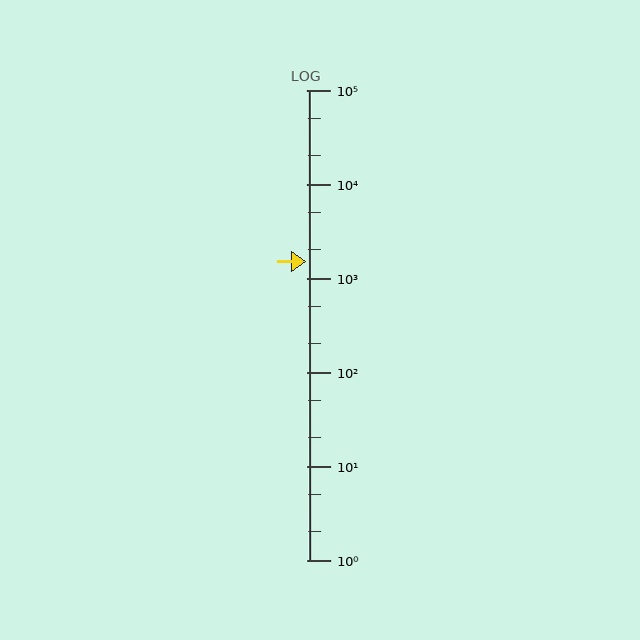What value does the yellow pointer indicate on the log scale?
The pointer indicates approximately 1500.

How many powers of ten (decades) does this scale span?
The scale spans 5 decades, from 1 to 100000.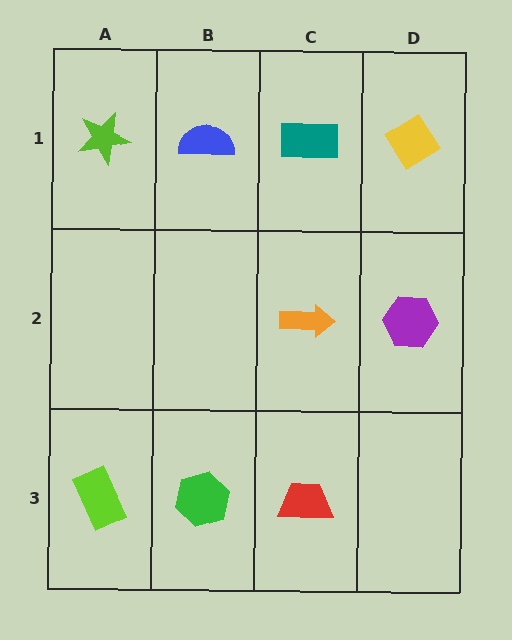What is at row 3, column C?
A red trapezoid.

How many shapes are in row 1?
4 shapes.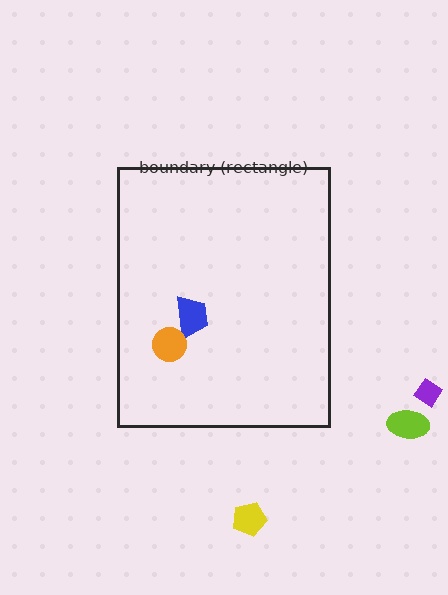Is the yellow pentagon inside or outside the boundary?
Outside.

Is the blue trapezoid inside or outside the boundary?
Inside.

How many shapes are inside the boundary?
2 inside, 3 outside.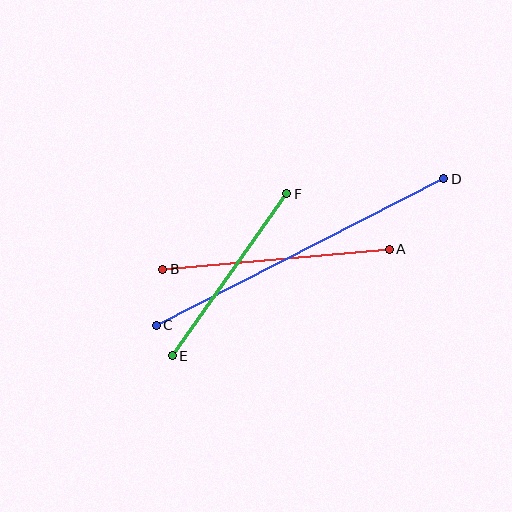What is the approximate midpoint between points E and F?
The midpoint is at approximately (229, 275) pixels.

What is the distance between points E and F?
The distance is approximately 198 pixels.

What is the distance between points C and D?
The distance is approximately 323 pixels.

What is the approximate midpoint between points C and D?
The midpoint is at approximately (300, 252) pixels.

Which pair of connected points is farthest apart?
Points C and D are farthest apart.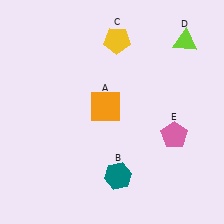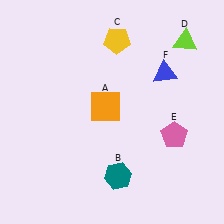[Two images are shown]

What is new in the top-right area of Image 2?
A blue triangle (F) was added in the top-right area of Image 2.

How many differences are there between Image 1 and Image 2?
There is 1 difference between the two images.